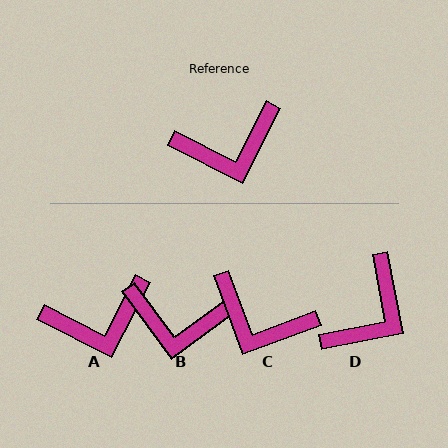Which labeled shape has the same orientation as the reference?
A.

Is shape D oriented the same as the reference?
No, it is off by about 38 degrees.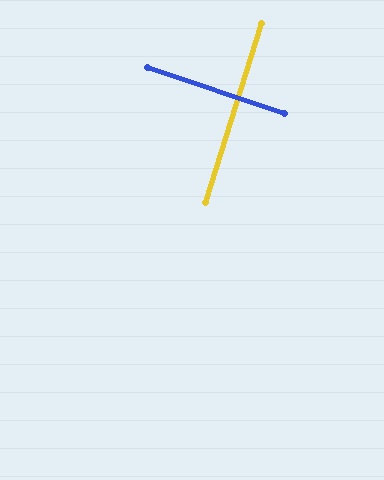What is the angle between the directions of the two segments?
Approximately 89 degrees.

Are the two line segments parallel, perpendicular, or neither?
Perpendicular — they meet at approximately 89°.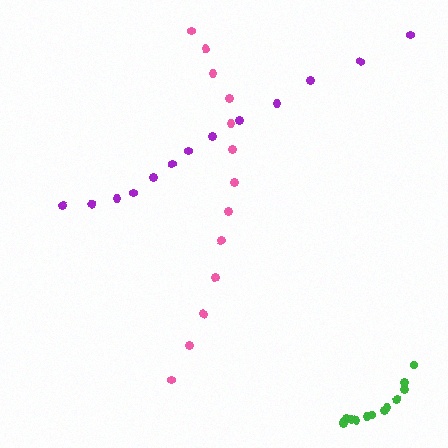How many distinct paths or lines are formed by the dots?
There are 3 distinct paths.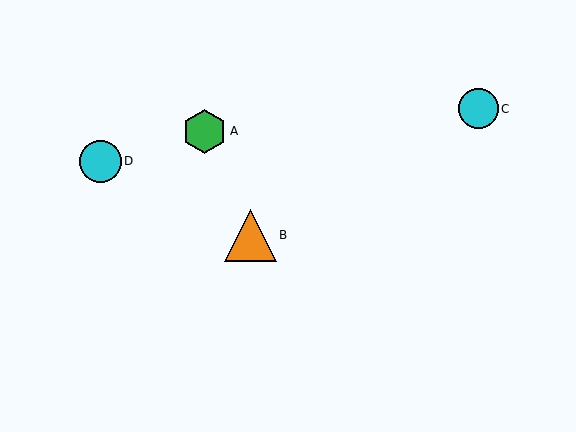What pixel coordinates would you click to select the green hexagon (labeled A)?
Click at (205, 131) to select the green hexagon A.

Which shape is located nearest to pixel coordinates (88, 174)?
The cyan circle (labeled D) at (100, 161) is nearest to that location.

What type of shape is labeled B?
Shape B is an orange triangle.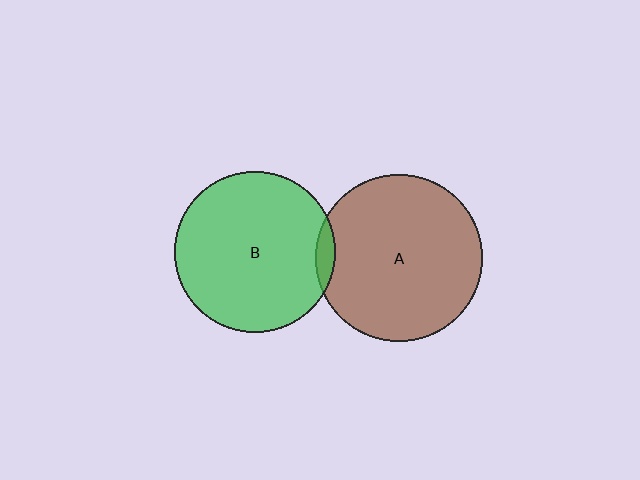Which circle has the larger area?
Circle A (brown).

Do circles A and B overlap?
Yes.